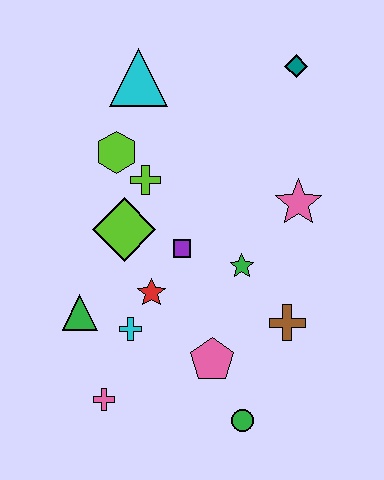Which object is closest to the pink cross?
The cyan cross is closest to the pink cross.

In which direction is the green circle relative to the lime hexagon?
The green circle is below the lime hexagon.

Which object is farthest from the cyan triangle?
The green circle is farthest from the cyan triangle.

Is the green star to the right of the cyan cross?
Yes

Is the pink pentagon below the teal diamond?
Yes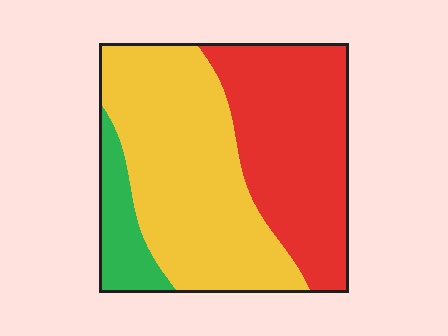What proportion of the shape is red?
Red takes up between a quarter and a half of the shape.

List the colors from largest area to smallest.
From largest to smallest: yellow, red, green.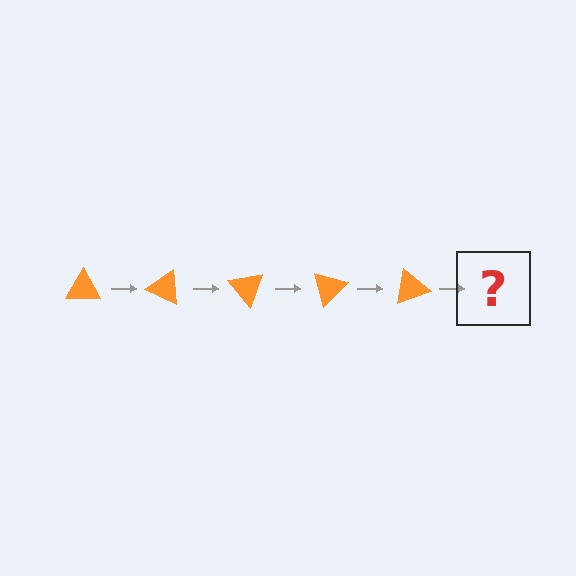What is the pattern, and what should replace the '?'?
The pattern is that the triangle rotates 25 degrees each step. The '?' should be an orange triangle rotated 125 degrees.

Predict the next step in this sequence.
The next step is an orange triangle rotated 125 degrees.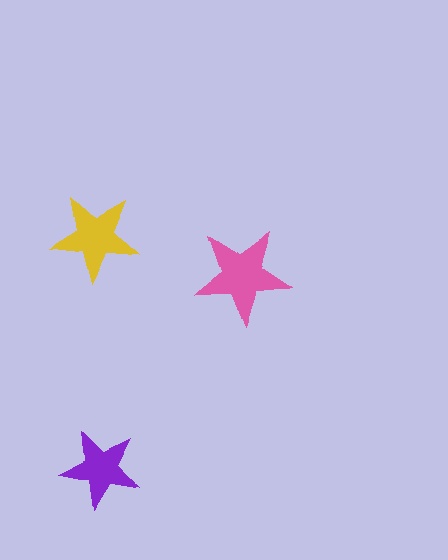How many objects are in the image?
There are 3 objects in the image.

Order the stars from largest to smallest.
the pink one, the yellow one, the purple one.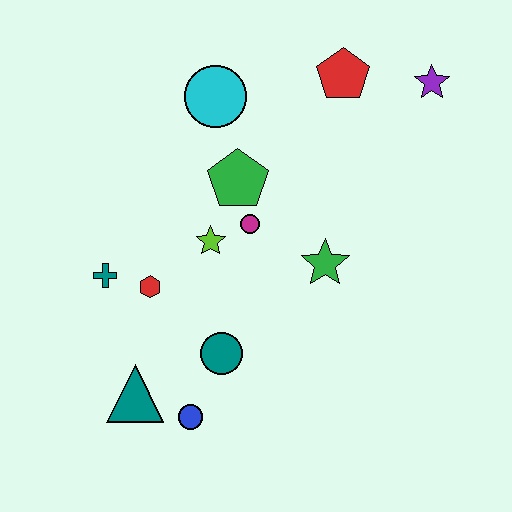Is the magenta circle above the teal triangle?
Yes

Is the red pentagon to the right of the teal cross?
Yes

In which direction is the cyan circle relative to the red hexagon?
The cyan circle is above the red hexagon.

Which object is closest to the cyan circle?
The green pentagon is closest to the cyan circle.